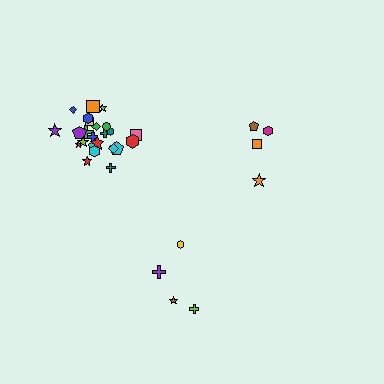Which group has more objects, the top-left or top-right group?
The top-left group.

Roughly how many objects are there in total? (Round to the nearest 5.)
Roughly 35 objects in total.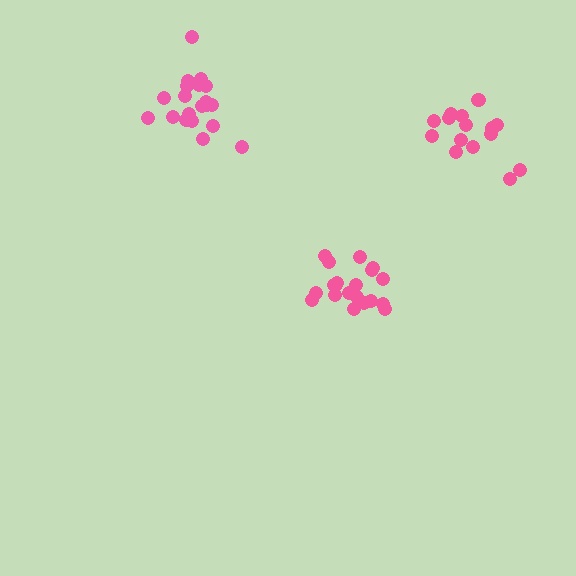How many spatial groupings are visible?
There are 3 spatial groupings.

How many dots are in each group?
Group 1: 20 dots, Group 2: 20 dots, Group 3: 15 dots (55 total).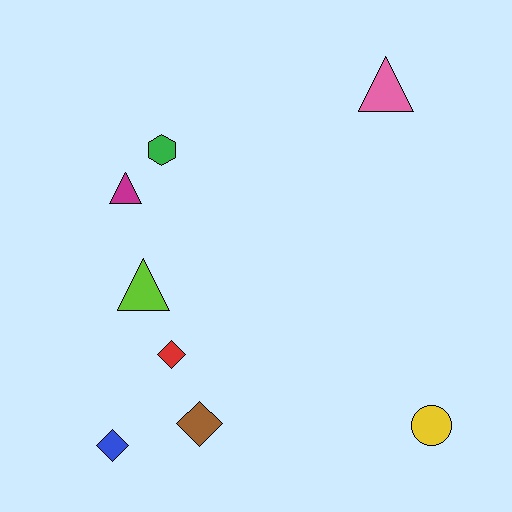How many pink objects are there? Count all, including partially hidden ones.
There is 1 pink object.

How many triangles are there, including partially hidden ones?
There are 3 triangles.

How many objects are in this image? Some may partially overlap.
There are 8 objects.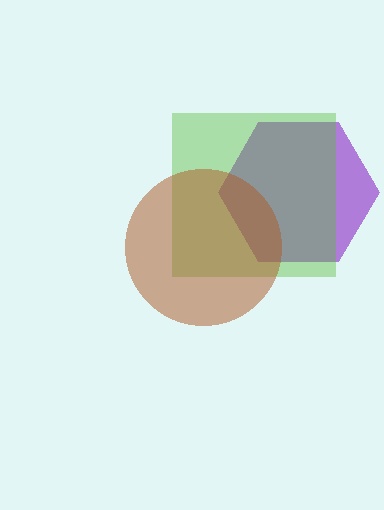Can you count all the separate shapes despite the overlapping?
Yes, there are 3 separate shapes.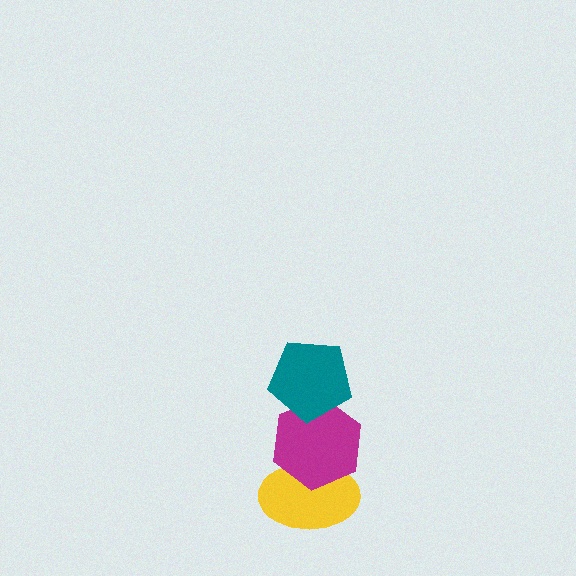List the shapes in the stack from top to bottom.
From top to bottom: the teal pentagon, the magenta hexagon, the yellow ellipse.